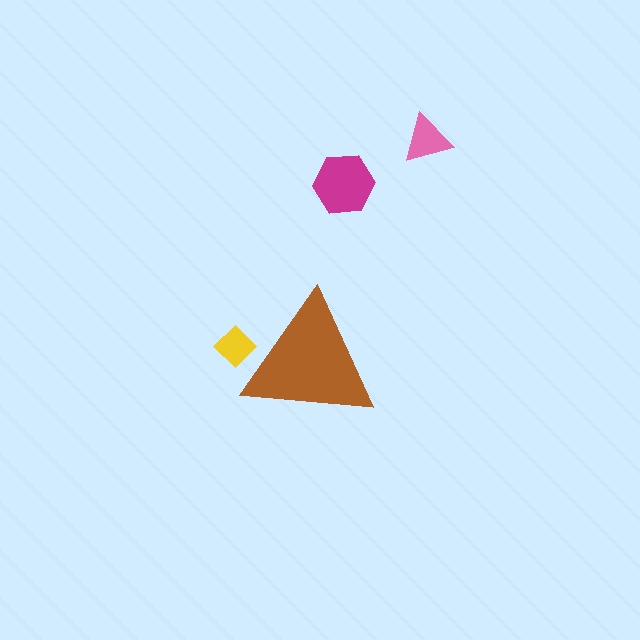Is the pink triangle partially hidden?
No, the pink triangle is fully visible.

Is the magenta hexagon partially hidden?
No, the magenta hexagon is fully visible.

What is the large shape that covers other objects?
A brown triangle.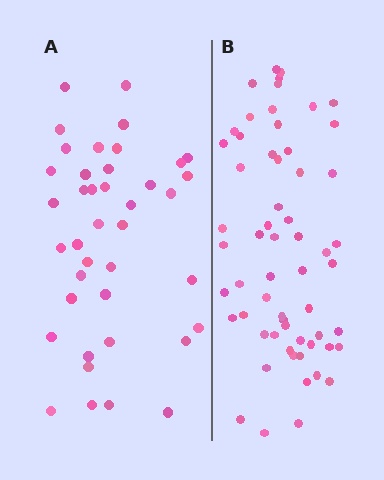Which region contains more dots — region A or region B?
Region B (the right region) has more dots.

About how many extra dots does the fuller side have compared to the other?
Region B has approximately 20 more dots than region A.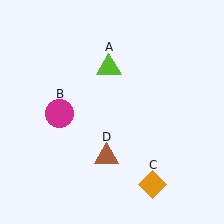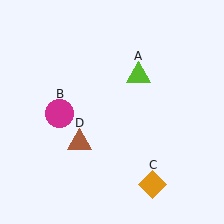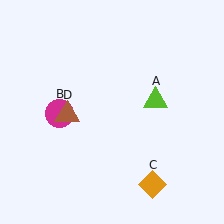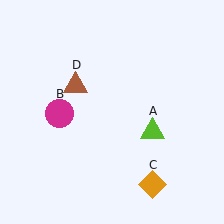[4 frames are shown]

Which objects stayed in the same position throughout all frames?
Magenta circle (object B) and orange diamond (object C) remained stationary.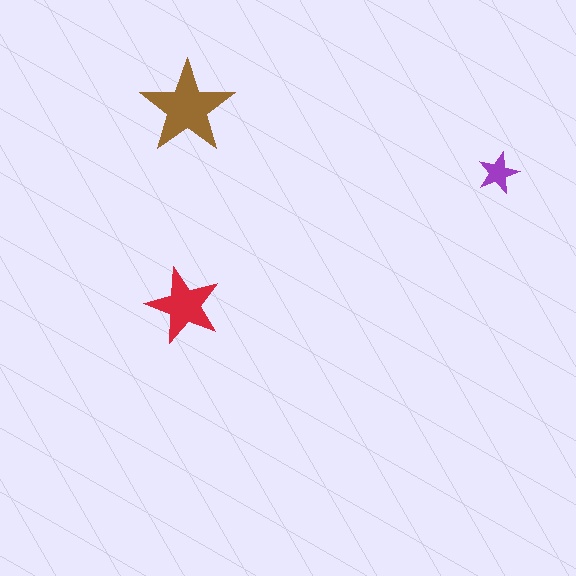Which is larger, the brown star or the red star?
The brown one.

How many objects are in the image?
There are 3 objects in the image.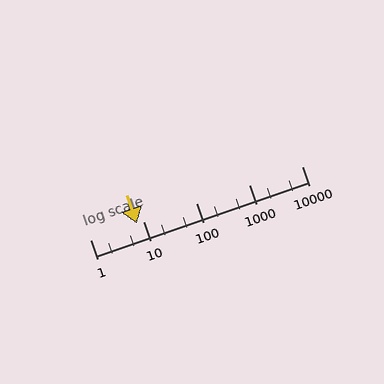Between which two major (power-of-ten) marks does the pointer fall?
The pointer is between 1 and 10.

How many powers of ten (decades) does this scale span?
The scale spans 4 decades, from 1 to 10000.